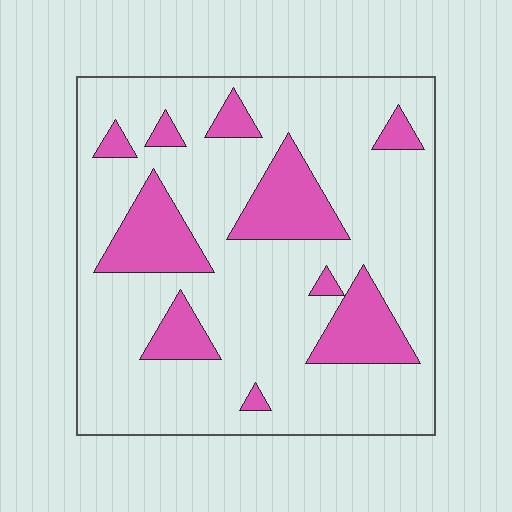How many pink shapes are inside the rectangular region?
10.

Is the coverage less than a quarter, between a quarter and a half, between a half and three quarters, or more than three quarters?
Less than a quarter.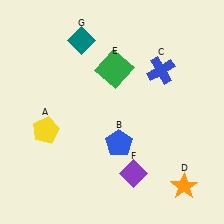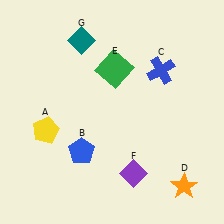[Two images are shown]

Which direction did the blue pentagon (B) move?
The blue pentagon (B) moved left.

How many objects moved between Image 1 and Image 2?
1 object moved between the two images.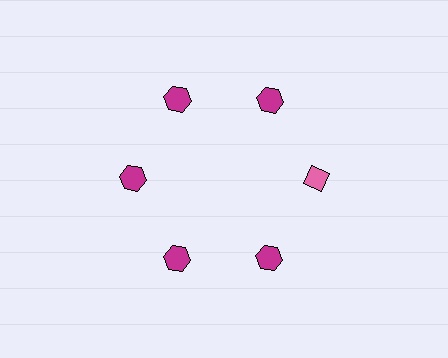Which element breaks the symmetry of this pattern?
The pink diamond at roughly the 3 o'clock position breaks the symmetry. All other shapes are magenta hexagons.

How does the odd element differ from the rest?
It differs in both color (pink instead of magenta) and shape (diamond instead of hexagon).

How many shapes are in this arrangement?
There are 6 shapes arranged in a ring pattern.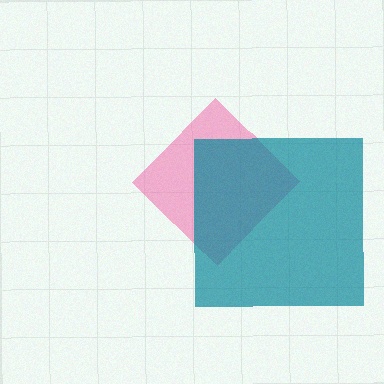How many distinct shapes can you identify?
There are 2 distinct shapes: a pink diamond, a teal square.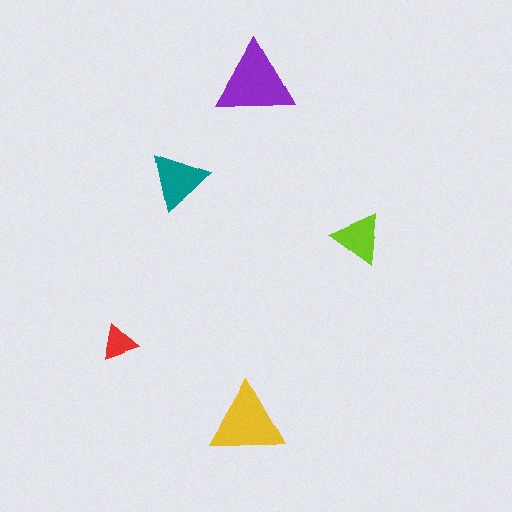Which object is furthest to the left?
The red triangle is leftmost.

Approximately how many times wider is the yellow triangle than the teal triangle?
About 1.5 times wider.